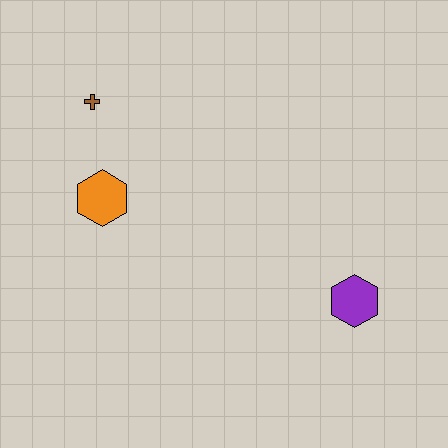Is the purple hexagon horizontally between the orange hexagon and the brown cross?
No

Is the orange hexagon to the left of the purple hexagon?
Yes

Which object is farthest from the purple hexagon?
The brown cross is farthest from the purple hexagon.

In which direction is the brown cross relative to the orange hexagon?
The brown cross is above the orange hexagon.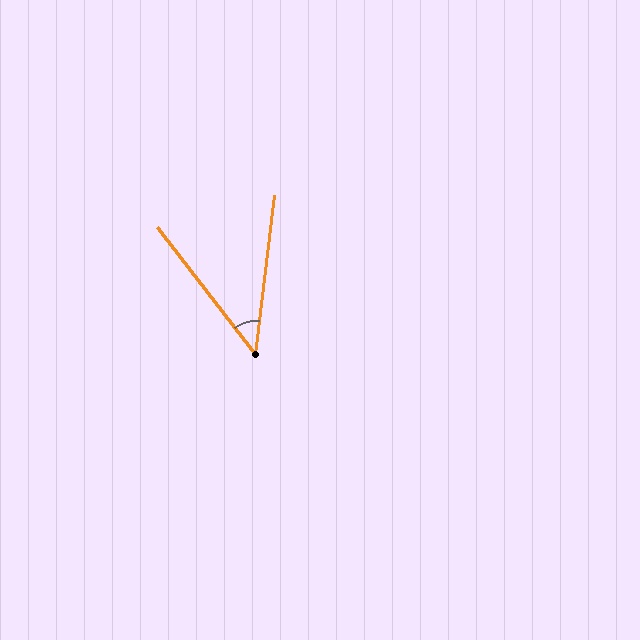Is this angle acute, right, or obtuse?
It is acute.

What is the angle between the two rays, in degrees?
Approximately 44 degrees.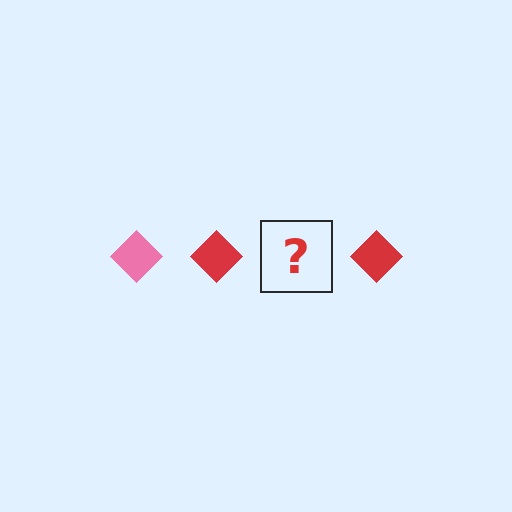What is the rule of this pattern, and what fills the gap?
The rule is that the pattern cycles through pink, red diamonds. The gap should be filled with a pink diamond.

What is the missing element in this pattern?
The missing element is a pink diamond.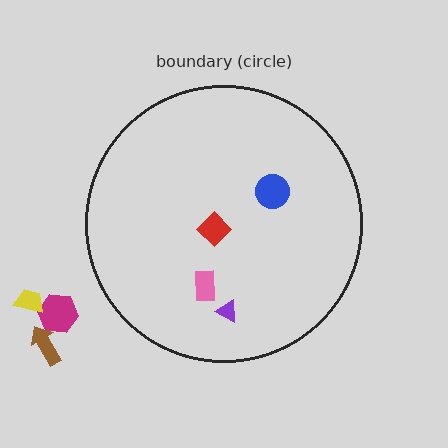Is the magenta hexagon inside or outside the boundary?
Outside.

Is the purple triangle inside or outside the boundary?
Inside.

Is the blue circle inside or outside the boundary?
Inside.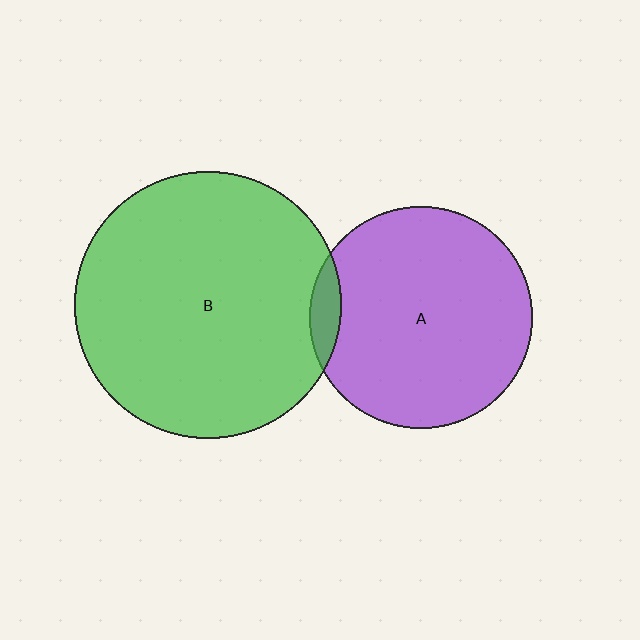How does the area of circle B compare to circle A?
Approximately 1.4 times.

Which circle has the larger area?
Circle B (green).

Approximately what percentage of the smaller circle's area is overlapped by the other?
Approximately 5%.